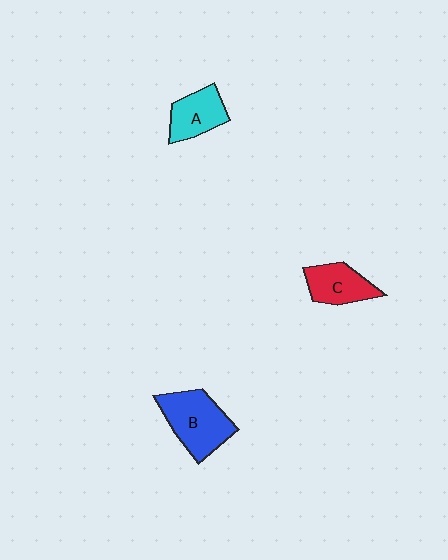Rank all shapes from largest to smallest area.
From largest to smallest: B (blue), C (red), A (cyan).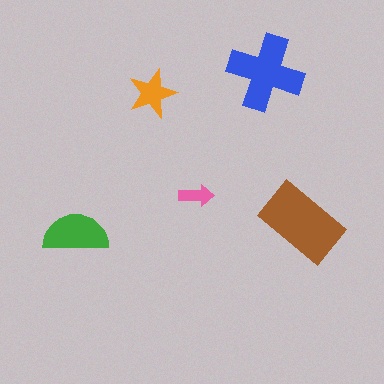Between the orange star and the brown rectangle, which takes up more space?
The brown rectangle.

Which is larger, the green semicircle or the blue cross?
The blue cross.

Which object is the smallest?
The pink arrow.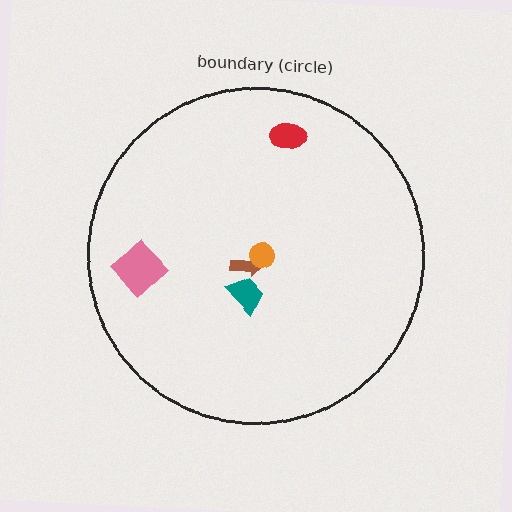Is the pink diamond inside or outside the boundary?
Inside.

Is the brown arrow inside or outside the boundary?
Inside.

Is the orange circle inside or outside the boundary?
Inside.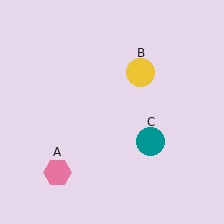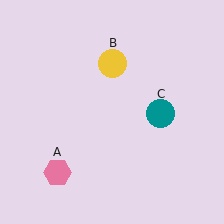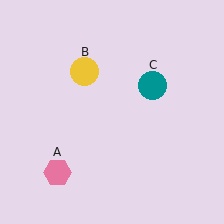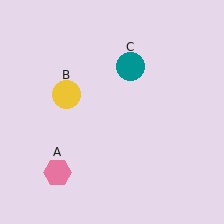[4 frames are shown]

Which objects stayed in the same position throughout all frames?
Pink hexagon (object A) remained stationary.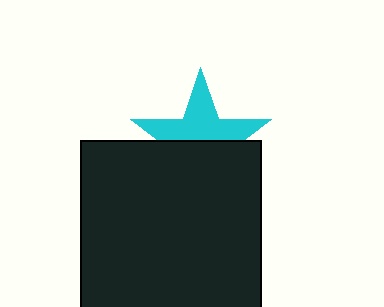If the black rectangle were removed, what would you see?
You would see the complete cyan star.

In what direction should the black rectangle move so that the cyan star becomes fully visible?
The black rectangle should move down. That is the shortest direction to clear the overlap and leave the cyan star fully visible.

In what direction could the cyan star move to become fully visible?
The cyan star could move up. That would shift it out from behind the black rectangle entirely.